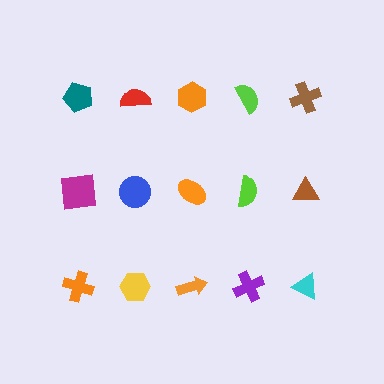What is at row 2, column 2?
A blue circle.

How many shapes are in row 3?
5 shapes.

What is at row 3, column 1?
An orange cross.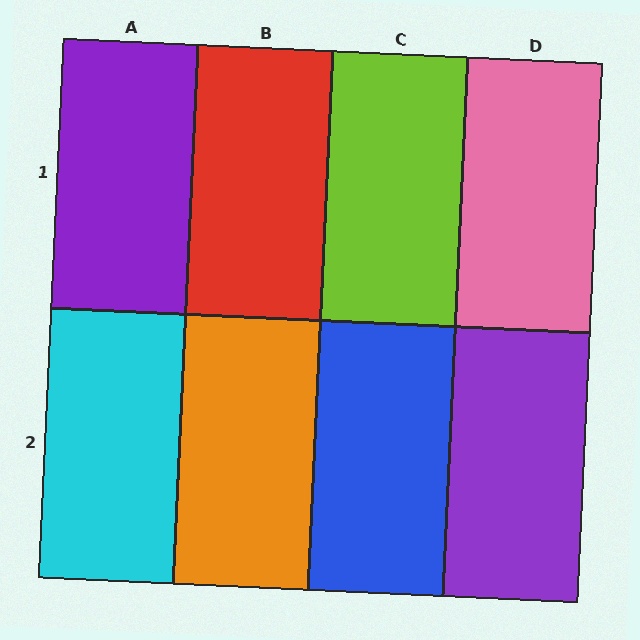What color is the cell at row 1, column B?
Red.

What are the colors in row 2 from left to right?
Cyan, orange, blue, purple.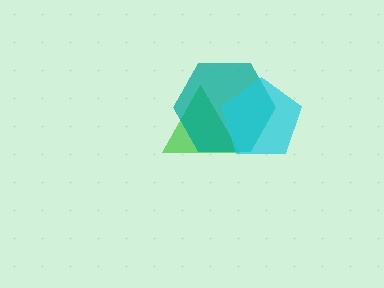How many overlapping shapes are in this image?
There are 3 overlapping shapes in the image.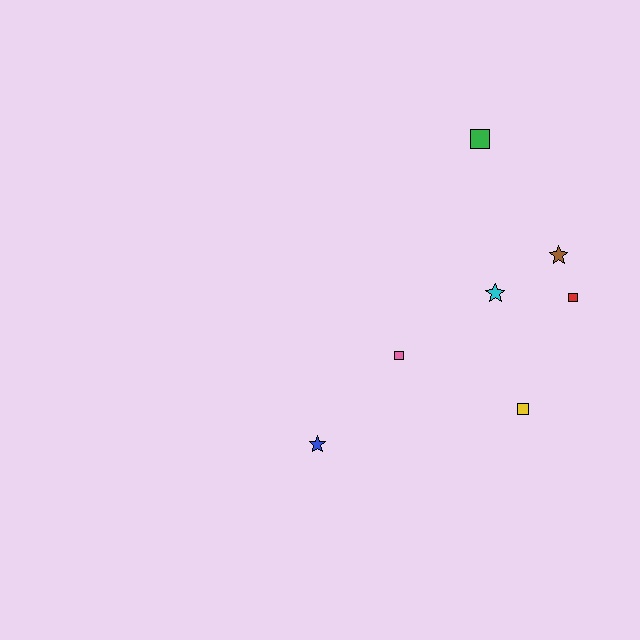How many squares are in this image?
There are 4 squares.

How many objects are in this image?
There are 7 objects.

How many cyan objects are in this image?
There is 1 cyan object.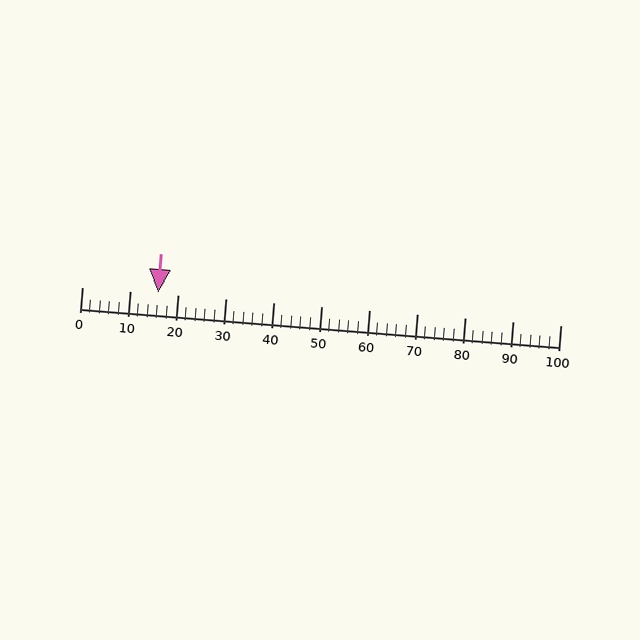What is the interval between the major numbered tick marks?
The major tick marks are spaced 10 units apart.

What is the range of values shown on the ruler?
The ruler shows values from 0 to 100.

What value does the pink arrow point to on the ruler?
The pink arrow points to approximately 16.